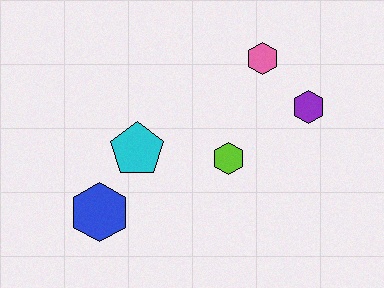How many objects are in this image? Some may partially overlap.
There are 5 objects.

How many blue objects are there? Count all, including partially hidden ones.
There is 1 blue object.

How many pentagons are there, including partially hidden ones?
There is 1 pentagon.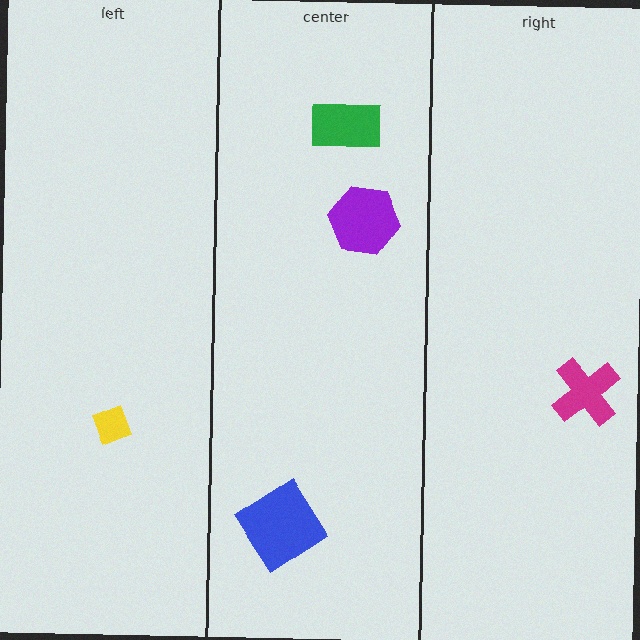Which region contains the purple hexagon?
The center region.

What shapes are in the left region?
The yellow diamond.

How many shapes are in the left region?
1.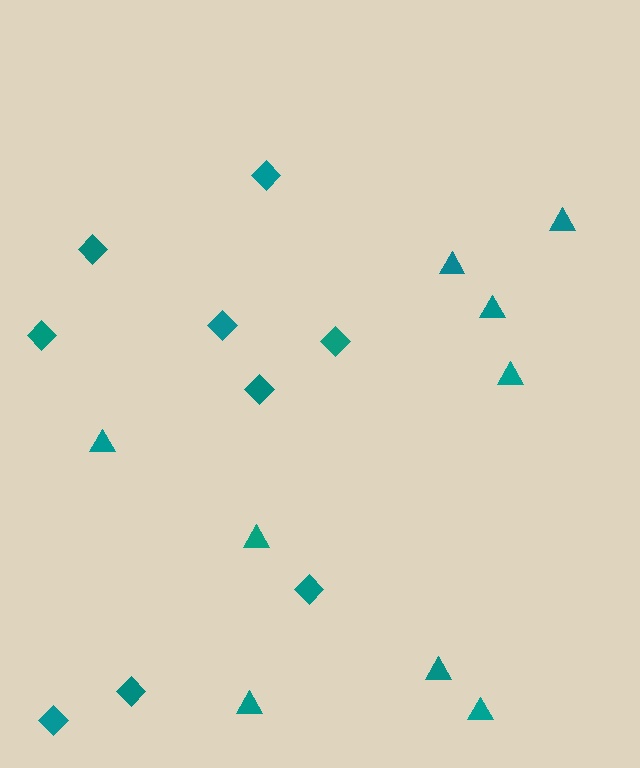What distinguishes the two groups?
There are 2 groups: one group of triangles (9) and one group of diamonds (9).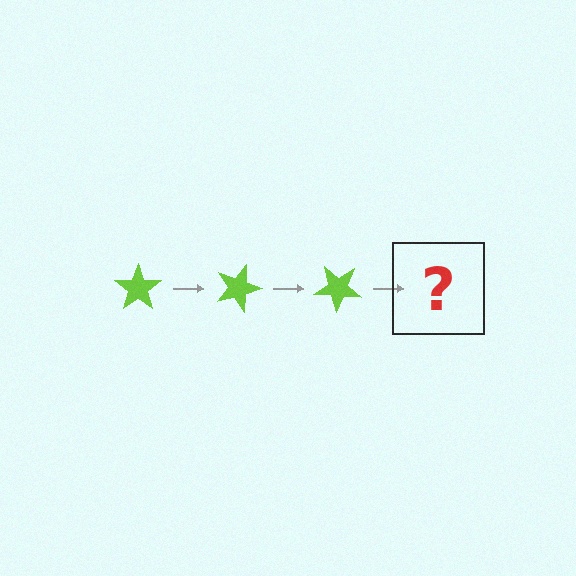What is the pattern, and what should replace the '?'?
The pattern is that the star rotates 20 degrees each step. The '?' should be a lime star rotated 60 degrees.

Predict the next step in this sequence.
The next step is a lime star rotated 60 degrees.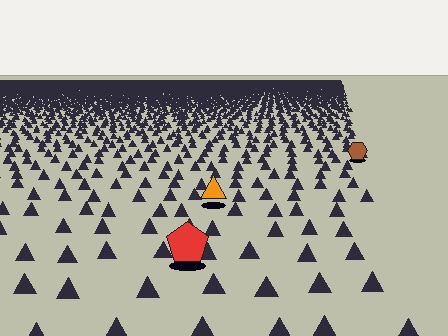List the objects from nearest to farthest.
From nearest to farthest: the red pentagon, the orange triangle, the brown hexagon.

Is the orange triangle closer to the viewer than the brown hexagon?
Yes. The orange triangle is closer — you can tell from the texture gradient: the ground texture is coarser near it.